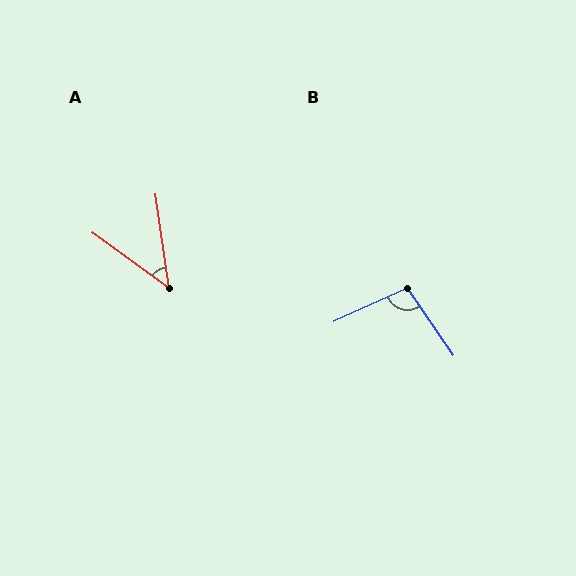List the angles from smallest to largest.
A (46°), B (100°).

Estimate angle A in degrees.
Approximately 46 degrees.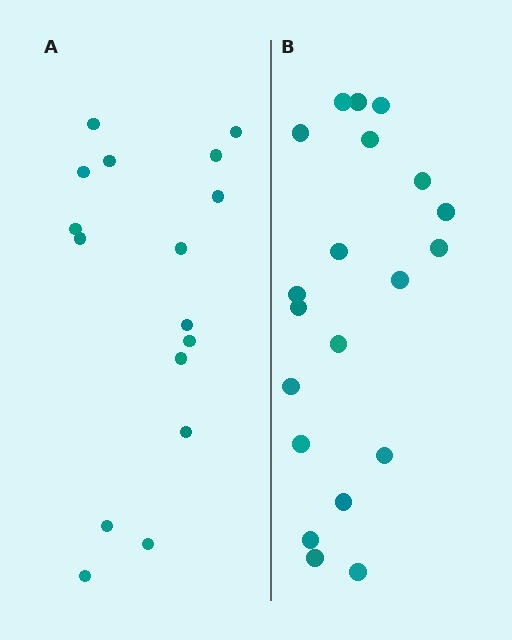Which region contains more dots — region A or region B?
Region B (the right region) has more dots.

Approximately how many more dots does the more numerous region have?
Region B has about 4 more dots than region A.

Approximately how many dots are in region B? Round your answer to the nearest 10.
About 20 dots.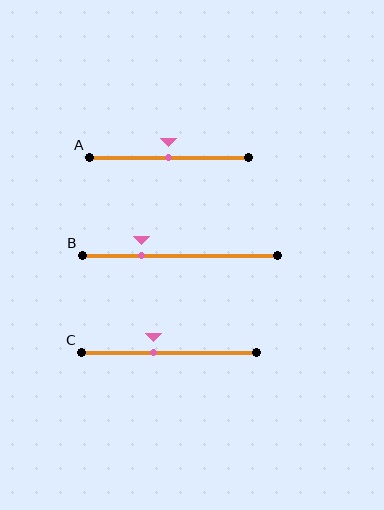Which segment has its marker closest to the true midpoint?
Segment A has its marker closest to the true midpoint.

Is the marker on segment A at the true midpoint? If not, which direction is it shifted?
Yes, the marker on segment A is at the true midpoint.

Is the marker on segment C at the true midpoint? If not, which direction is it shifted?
No, the marker on segment C is shifted to the left by about 9% of the segment length.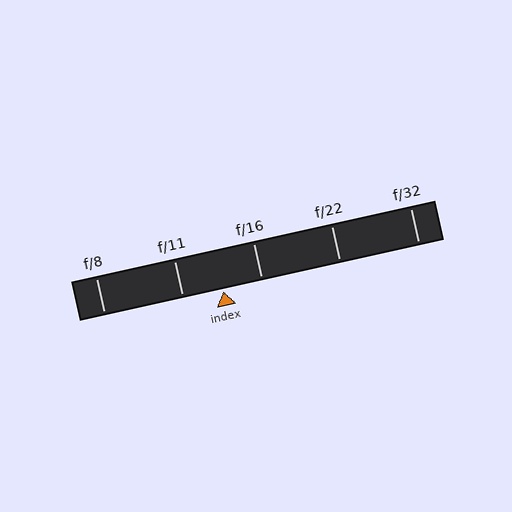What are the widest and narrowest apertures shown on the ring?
The widest aperture shown is f/8 and the narrowest is f/32.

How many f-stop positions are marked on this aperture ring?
There are 5 f-stop positions marked.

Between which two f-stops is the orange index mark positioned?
The index mark is between f/11 and f/16.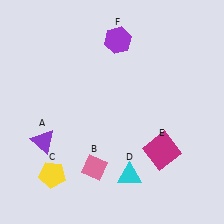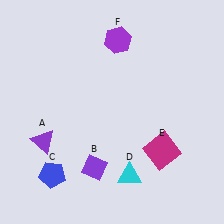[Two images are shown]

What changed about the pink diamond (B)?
In Image 1, B is pink. In Image 2, it changed to purple.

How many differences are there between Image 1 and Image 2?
There are 2 differences between the two images.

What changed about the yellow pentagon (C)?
In Image 1, C is yellow. In Image 2, it changed to blue.